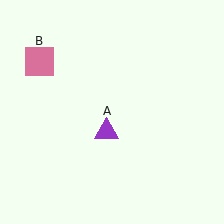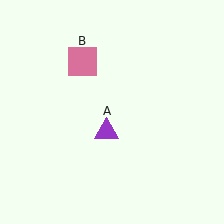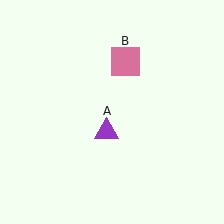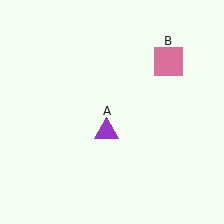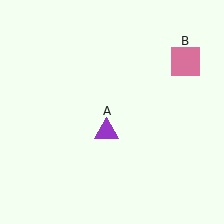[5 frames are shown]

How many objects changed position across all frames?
1 object changed position: pink square (object B).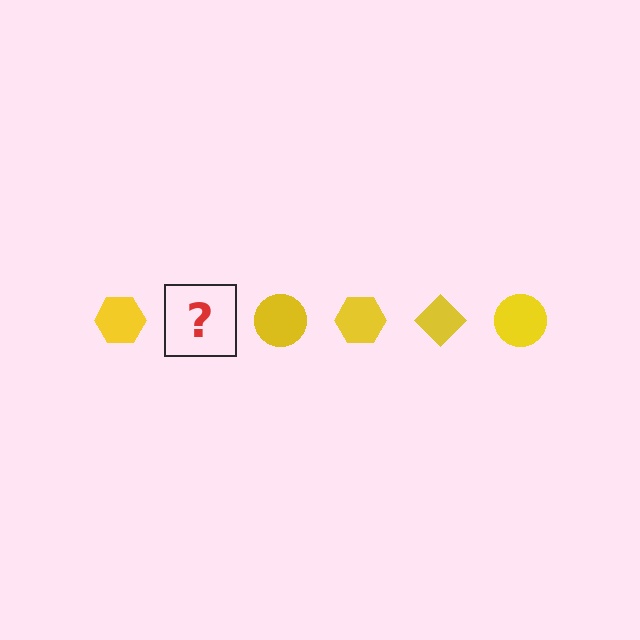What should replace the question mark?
The question mark should be replaced with a yellow diamond.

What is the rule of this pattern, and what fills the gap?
The rule is that the pattern cycles through hexagon, diamond, circle shapes in yellow. The gap should be filled with a yellow diamond.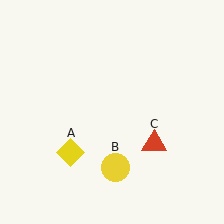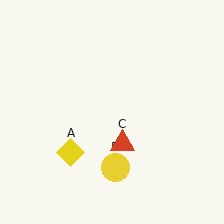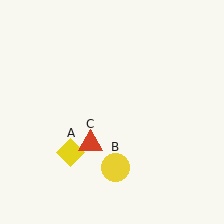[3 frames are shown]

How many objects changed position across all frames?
1 object changed position: red triangle (object C).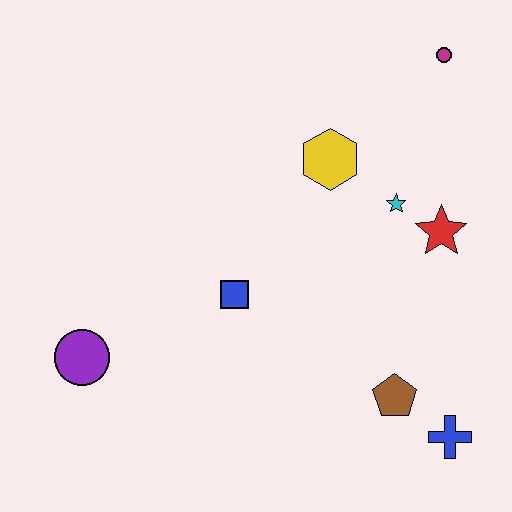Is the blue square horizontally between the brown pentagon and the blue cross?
No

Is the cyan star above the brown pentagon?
Yes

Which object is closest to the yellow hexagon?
The cyan star is closest to the yellow hexagon.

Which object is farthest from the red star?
The purple circle is farthest from the red star.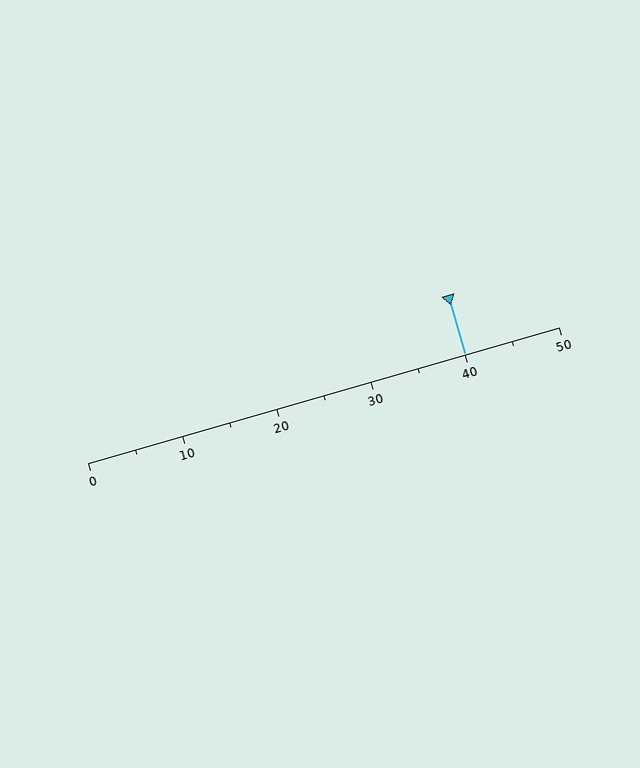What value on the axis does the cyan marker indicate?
The marker indicates approximately 40.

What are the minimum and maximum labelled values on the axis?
The axis runs from 0 to 50.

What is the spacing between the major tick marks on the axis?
The major ticks are spaced 10 apart.